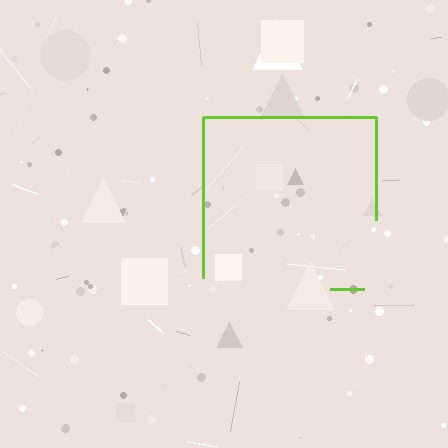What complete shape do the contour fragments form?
The contour fragments form a square.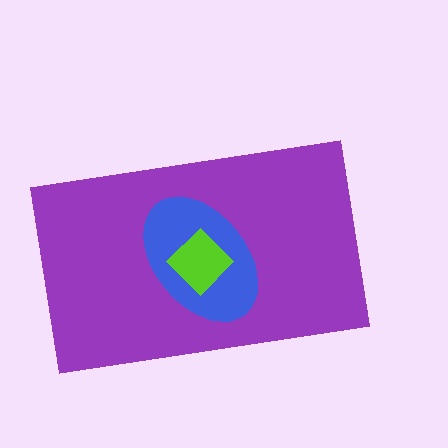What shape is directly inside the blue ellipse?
The lime diamond.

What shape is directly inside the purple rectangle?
The blue ellipse.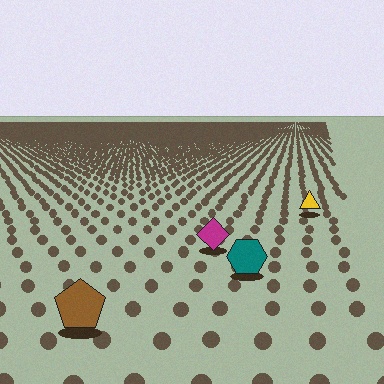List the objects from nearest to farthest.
From nearest to farthest: the brown pentagon, the teal hexagon, the magenta diamond, the yellow triangle.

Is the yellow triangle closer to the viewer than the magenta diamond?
No. The magenta diamond is closer — you can tell from the texture gradient: the ground texture is coarser near it.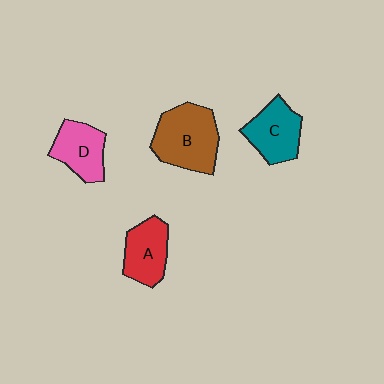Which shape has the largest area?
Shape B (brown).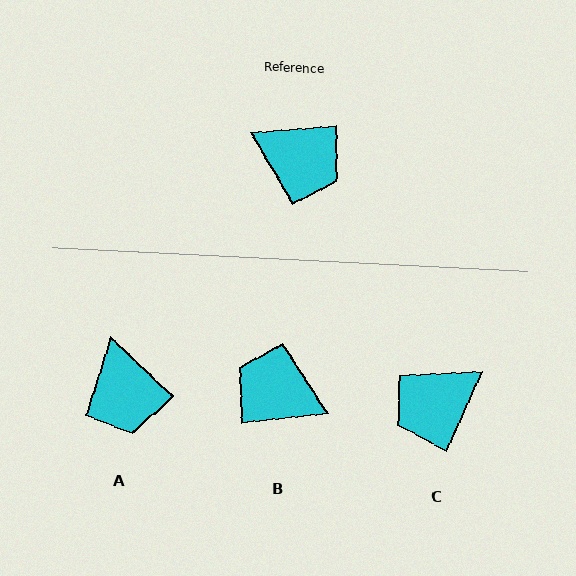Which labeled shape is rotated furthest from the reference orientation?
B, about 178 degrees away.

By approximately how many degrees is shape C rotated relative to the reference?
Approximately 118 degrees clockwise.